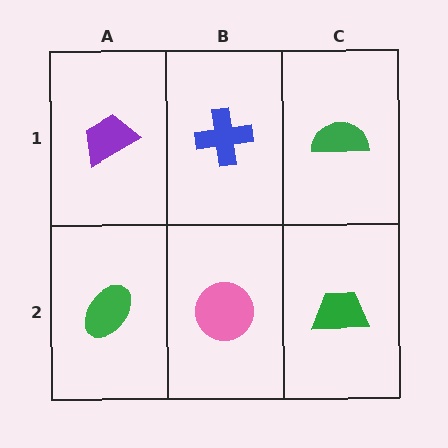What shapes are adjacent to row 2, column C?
A green semicircle (row 1, column C), a pink circle (row 2, column B).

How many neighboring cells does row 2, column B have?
3.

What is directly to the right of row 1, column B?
A green semicircle.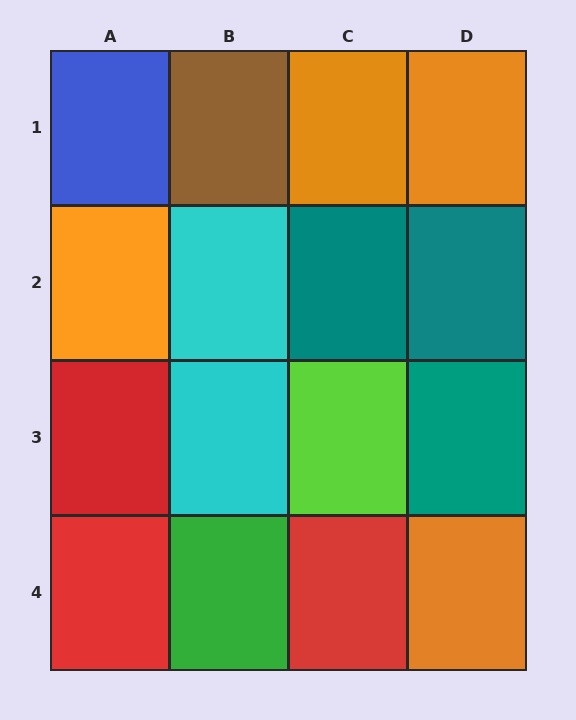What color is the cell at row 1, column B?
Brown.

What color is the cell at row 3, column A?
Red.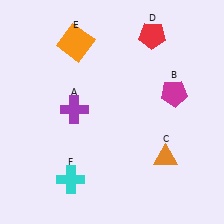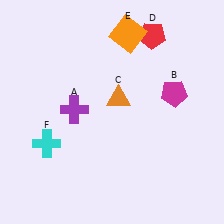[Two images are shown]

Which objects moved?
The objects that moved are: the orange triangle (C), the orange square (E), the cyan cross (F).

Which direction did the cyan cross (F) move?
The cyan cross (F) moved up.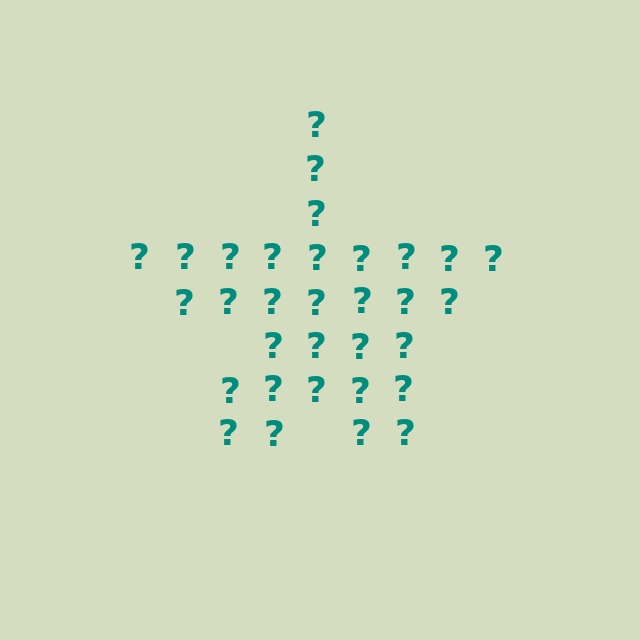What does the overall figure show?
The overall figure shows a star.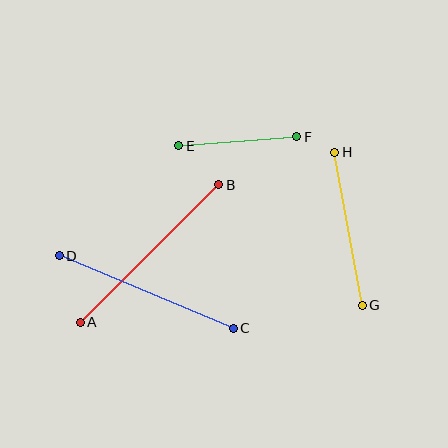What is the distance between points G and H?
The distance is approximately 155 pixels.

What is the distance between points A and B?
The distance is approximately 196 pixels.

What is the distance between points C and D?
The distance is approximately 188 pixels.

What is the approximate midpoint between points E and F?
The midpoint is at approximately (238, 141) pixels.